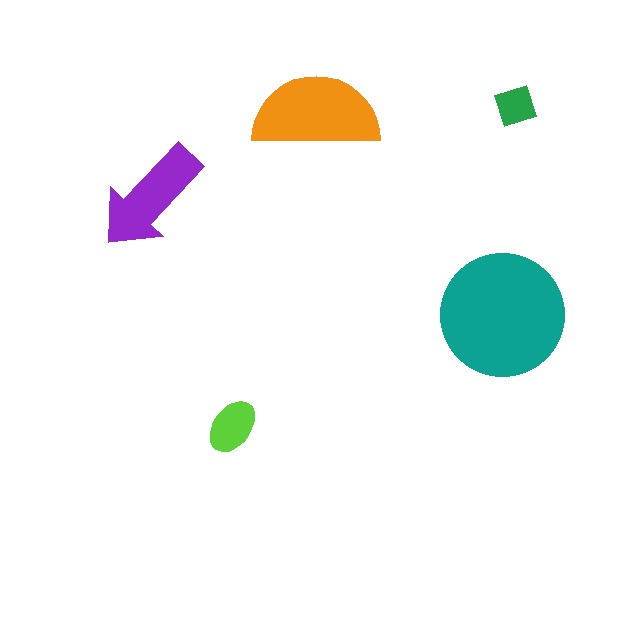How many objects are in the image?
There are 5 objects in the image.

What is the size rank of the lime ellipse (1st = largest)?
4th.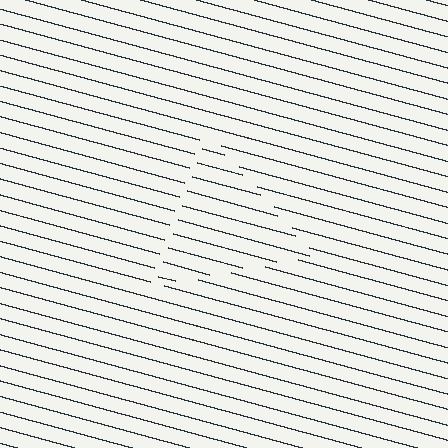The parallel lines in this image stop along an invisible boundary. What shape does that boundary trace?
An illusory triangle. The interior of the shape contains the same grating, shifted by half a period — the contour is defined by the phase discontinuity where line-ends from the inner and outer gratings abut.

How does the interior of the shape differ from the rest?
The interior of the shape contains the same grating, shifted by half a period — the contour is defined by the phase discontinuity where line-ends from the inner and outer gratings abut.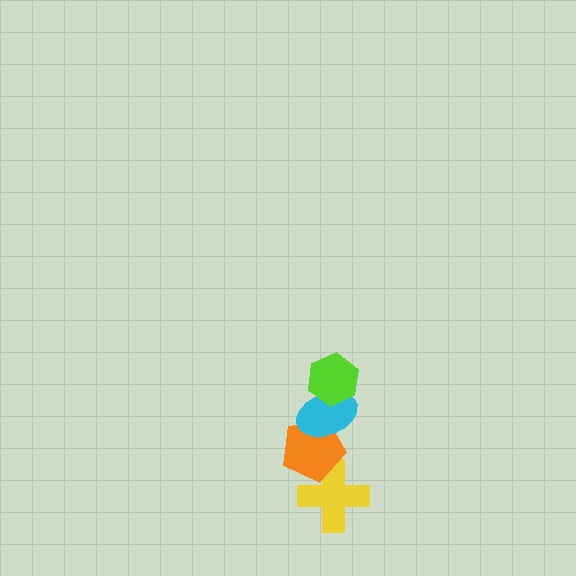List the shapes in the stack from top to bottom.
From top to bottom: the lime hexagon, the cyan ellipse, the orange pentagon, the yellow cross.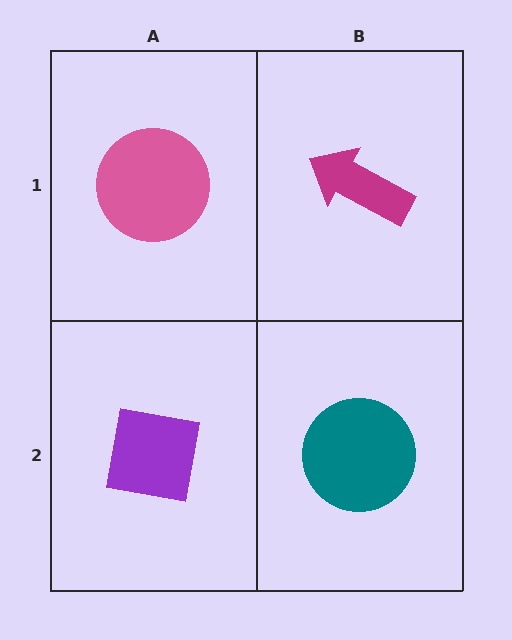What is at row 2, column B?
A teal circle.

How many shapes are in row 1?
2 shapes.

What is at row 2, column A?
A purple square.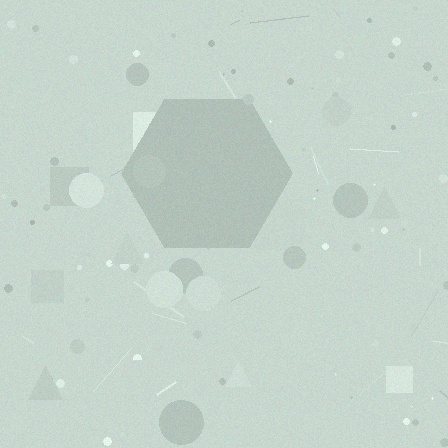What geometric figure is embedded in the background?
A hexagon is embedded in the background.